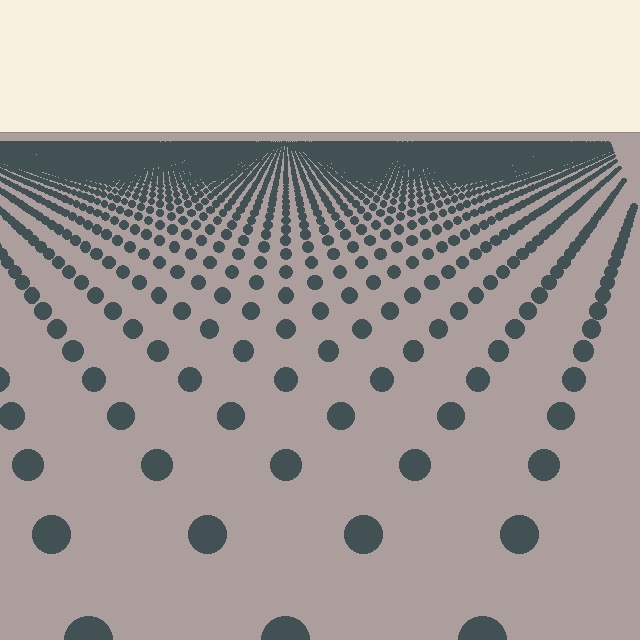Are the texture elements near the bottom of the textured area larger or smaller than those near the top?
Larger. Near the bottom, elements are closer to the viewer and appear at a bigger on-screen size.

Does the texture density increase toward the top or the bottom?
Density increases toward the top.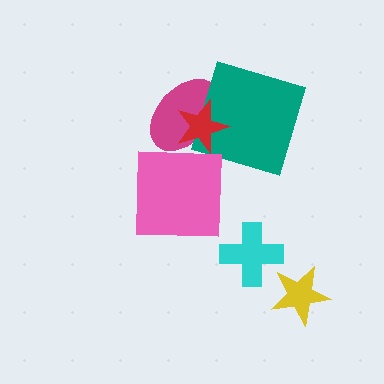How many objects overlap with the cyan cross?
0 objects overlap with the cyan cross.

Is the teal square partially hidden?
Yes, it is partially covered by another shape.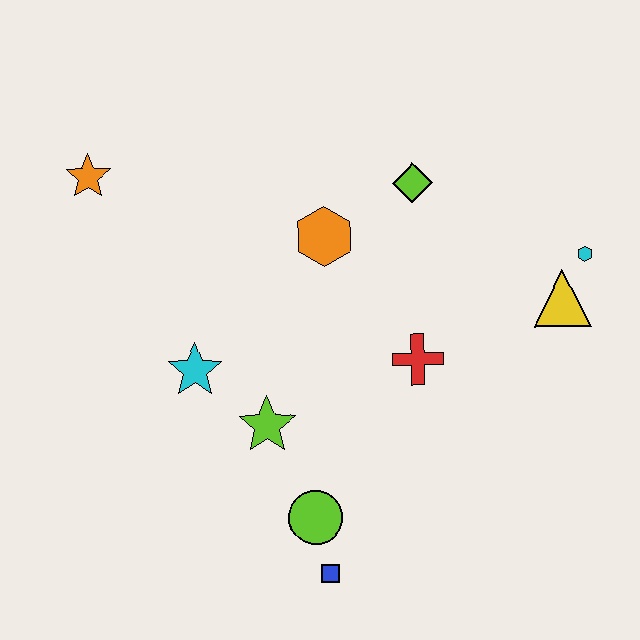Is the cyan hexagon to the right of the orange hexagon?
Yes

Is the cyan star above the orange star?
No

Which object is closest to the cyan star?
The lime star is closest to the cyan star.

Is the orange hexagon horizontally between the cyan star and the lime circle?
No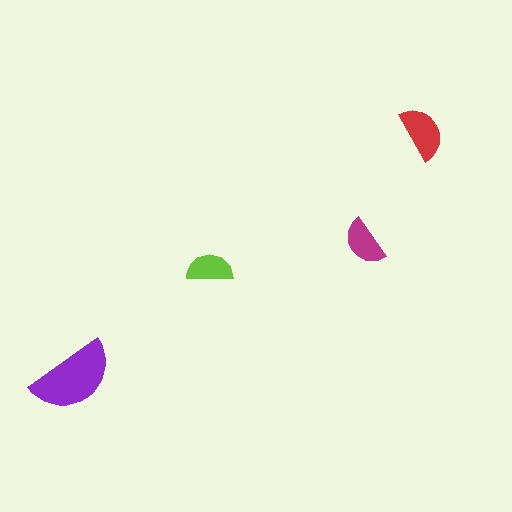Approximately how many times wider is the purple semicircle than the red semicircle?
About 1.5 times wider.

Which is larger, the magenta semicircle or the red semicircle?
The red one.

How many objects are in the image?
There are 4 objects in the image.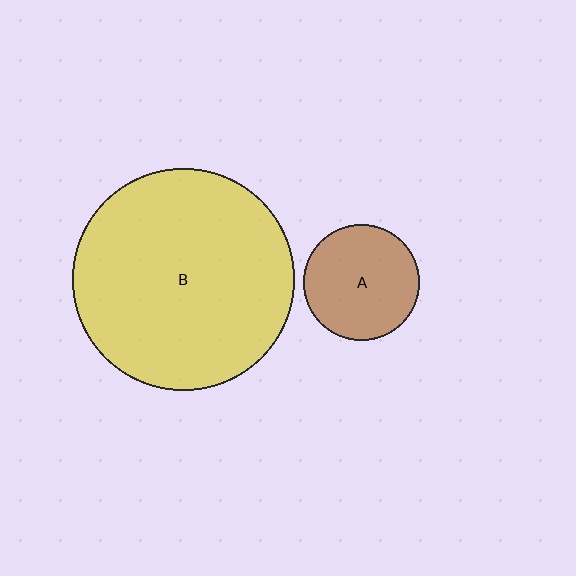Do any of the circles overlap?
No, none of the circles overlap.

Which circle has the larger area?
Circle B (yellow).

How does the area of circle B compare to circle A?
Approximately 3.7 times.